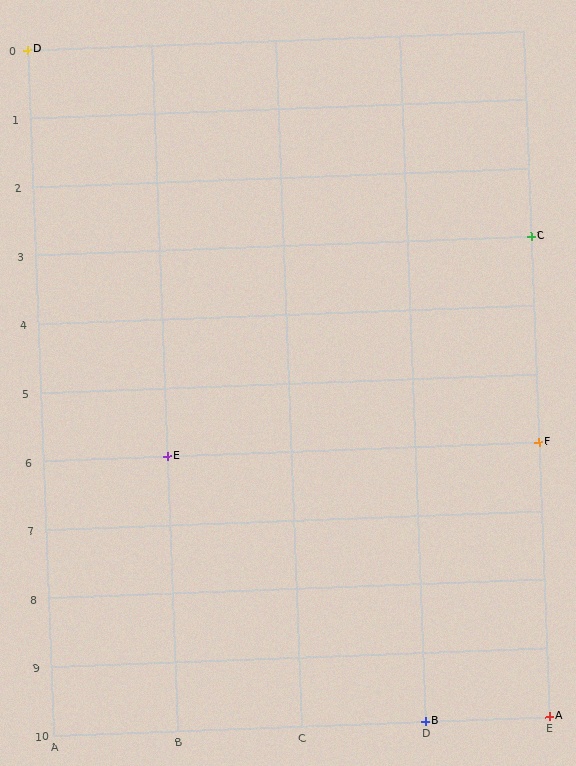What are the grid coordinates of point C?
Point C is at grid coordinates (E, 3).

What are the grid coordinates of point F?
Point F is at grid coordinates (E, 6).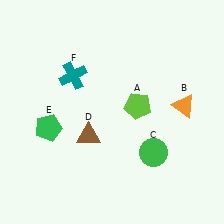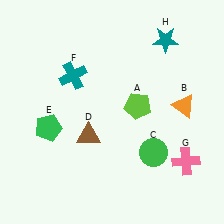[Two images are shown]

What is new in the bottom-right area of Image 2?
A pink cross (G) was added in the bottom-right area of Image 2.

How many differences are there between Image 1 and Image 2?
There are 2 differences between the two images.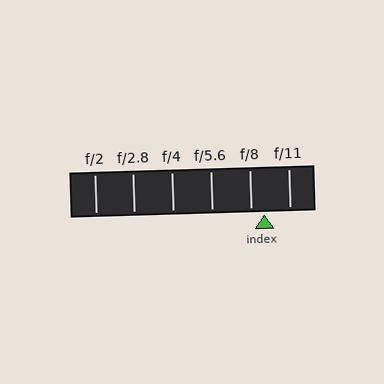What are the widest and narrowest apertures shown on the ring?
The widest aperture shown is f/2 and the narrowest is f/11.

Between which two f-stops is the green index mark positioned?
The index mark is between f/8 and f/11.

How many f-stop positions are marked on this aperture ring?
There are 6 f-stop positions marked.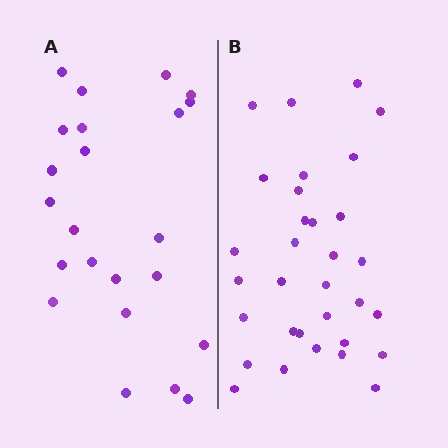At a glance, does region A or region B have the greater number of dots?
Region B (the right region) has more dots.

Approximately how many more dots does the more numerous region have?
Region B has roughly 8 or so more dots than region A.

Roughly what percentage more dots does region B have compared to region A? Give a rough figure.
About 40% more.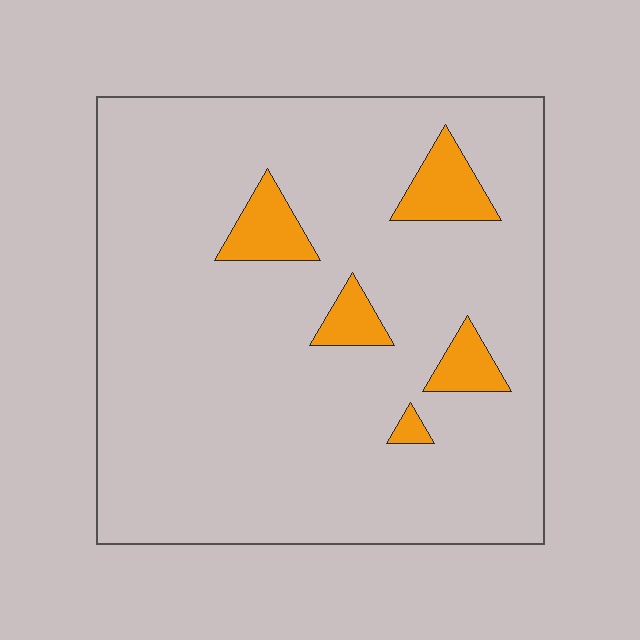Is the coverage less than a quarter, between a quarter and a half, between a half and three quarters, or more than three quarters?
Less than a quarter.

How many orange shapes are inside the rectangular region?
5.